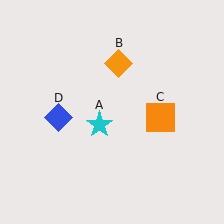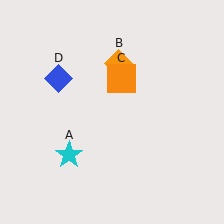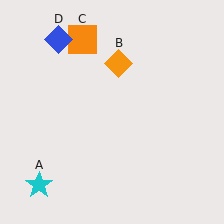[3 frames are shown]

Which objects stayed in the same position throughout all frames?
Orange diamond (object B) remained stationary.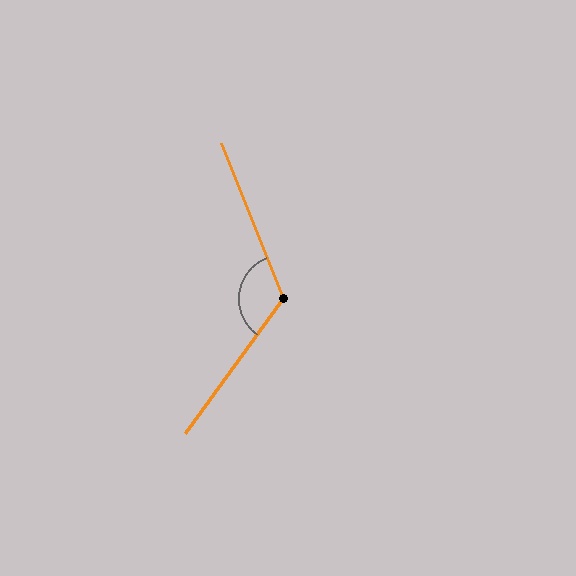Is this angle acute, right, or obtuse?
It is obtuse.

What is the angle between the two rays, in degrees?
Approximately 122 degrees.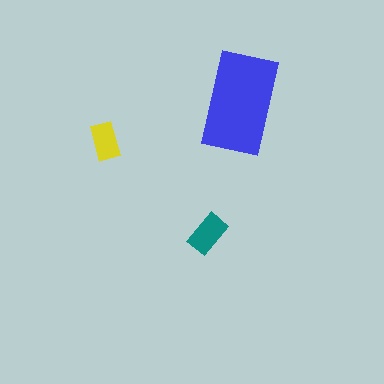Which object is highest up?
The blue rectangle is topmost.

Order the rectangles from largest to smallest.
the blue one, the teal one, the yellow one.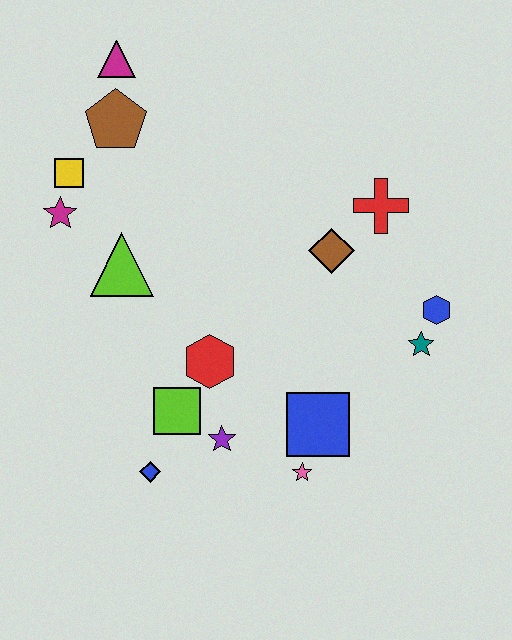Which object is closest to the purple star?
The lime square is closest to the purple star.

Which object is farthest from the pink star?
The magenta triangle is farthest from the pink star.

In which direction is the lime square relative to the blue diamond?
The lime square is above the blue diamond.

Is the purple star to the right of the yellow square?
Yes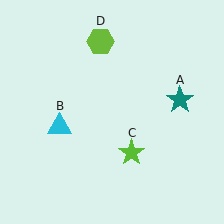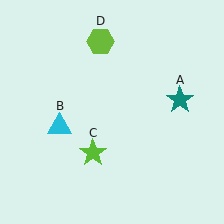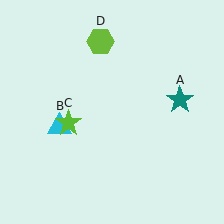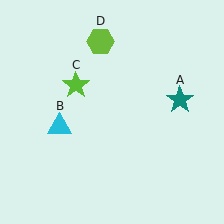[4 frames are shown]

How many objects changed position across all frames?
1 object changed position: lime star (object C).